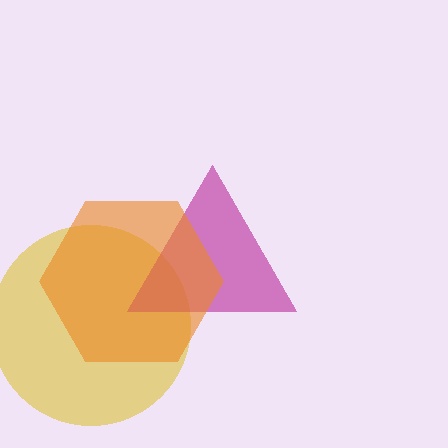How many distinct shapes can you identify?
There are 3 distinct shapes: a yellow circle, a magenta triangle, an orange hexagon.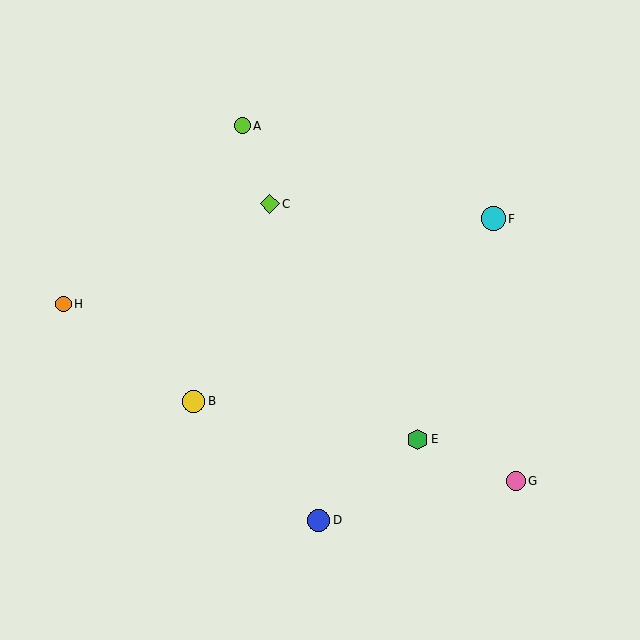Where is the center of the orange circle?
The center of the orange circle is at (64, 304).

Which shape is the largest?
The cyan circle (labeled F) is the largest.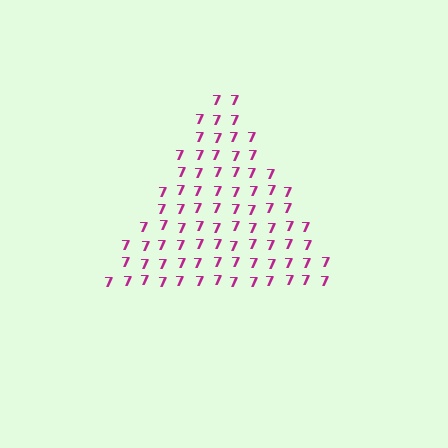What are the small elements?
The small elements are digit 7's.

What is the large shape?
The large shape is a triangle.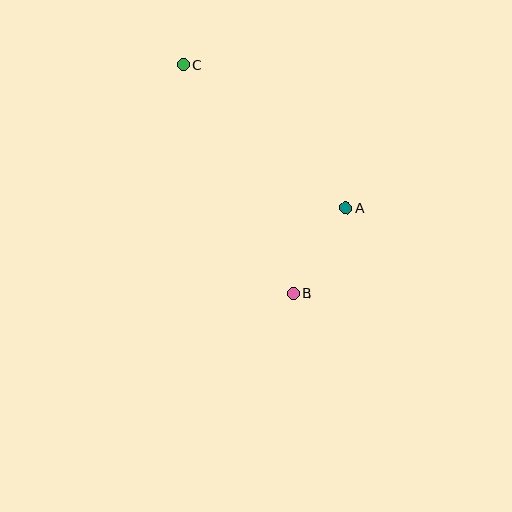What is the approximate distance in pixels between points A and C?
The distance between A and C is approximately 217 pixels.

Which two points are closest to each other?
Points A and B are closest to each other.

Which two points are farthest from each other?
Points B and C are farthest from each other.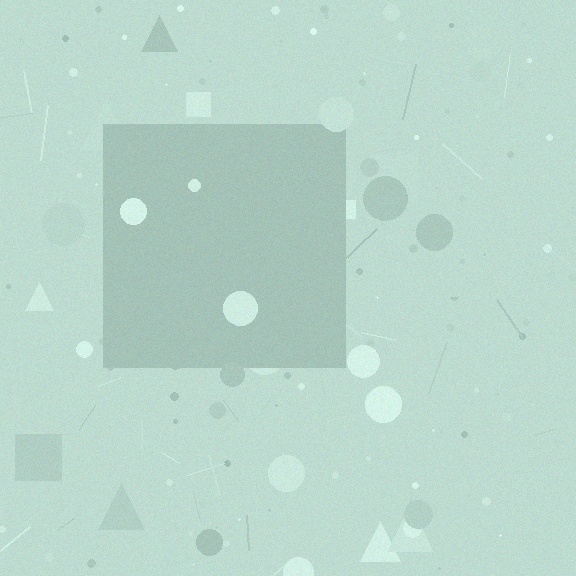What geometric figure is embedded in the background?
A square is embedded in the background.